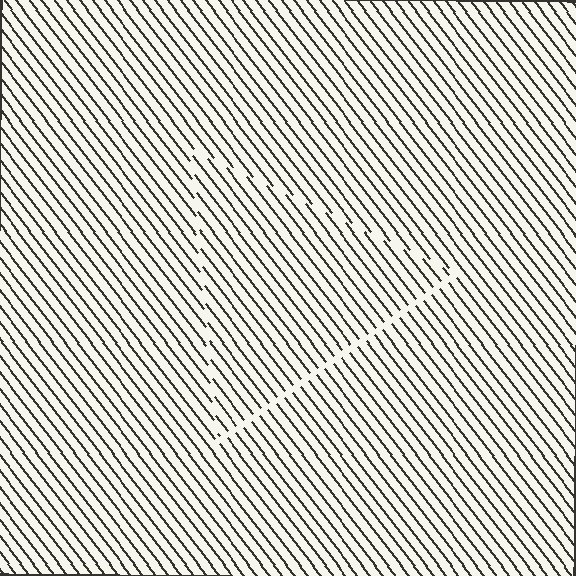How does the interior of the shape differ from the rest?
The interior of the shape contains the same grating, shifted by half a period — the contour is defined by the phase discontinuity where line-ends from the inner and outer gratings abut.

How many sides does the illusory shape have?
3 sides — the line-ends trace a triangle.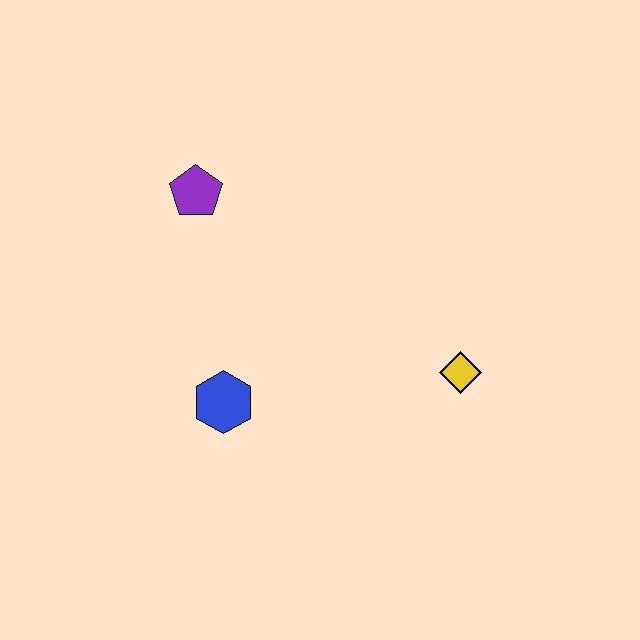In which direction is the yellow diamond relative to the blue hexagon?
The yellow diamond is to the right of the blue hexagon.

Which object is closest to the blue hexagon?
The purple pentagon is closest to the blue hexagon.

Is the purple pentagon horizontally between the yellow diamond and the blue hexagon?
No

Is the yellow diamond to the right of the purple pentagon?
Yes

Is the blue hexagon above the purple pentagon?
No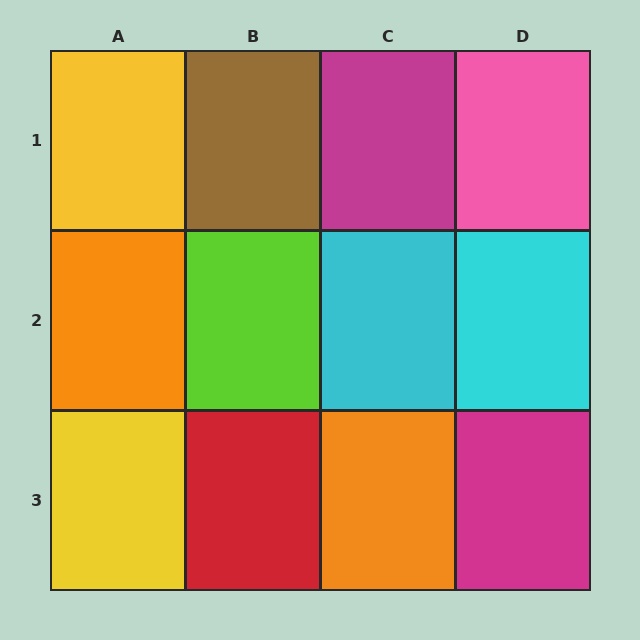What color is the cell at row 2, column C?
Cyan.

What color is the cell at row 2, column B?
Lime.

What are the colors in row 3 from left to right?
Yellow, red, orange, magenta.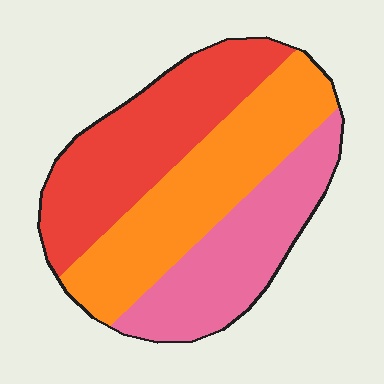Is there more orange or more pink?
Orange.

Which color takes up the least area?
Pink, at roughly 30%.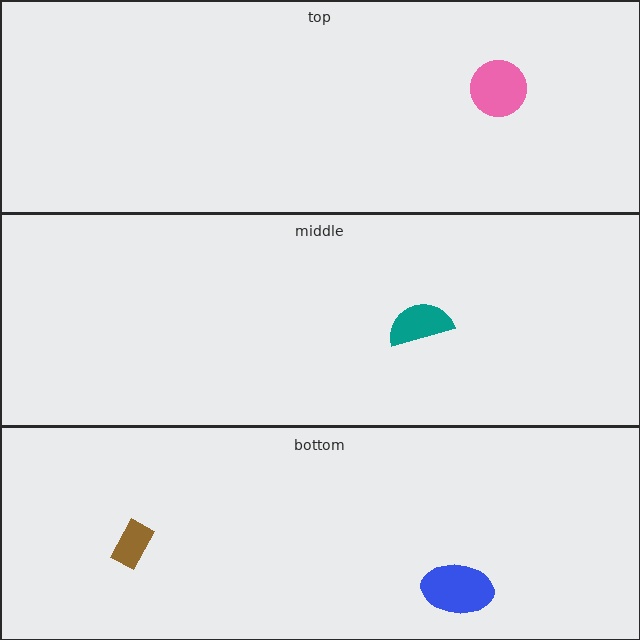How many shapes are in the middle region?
1.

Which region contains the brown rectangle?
The bottom region.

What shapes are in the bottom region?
The blue ellipse, the brown rectangle.